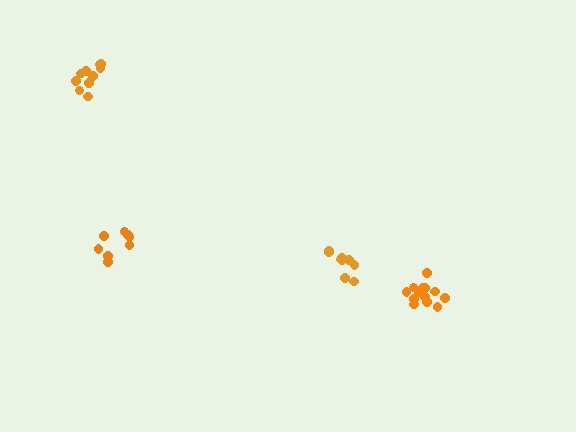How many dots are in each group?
Group 1: 10 dots, Group 2: 9 dots, Group 3: 13 dots, Group 4: 8 dots (40 total).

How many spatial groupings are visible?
There are 4 spatial groupings.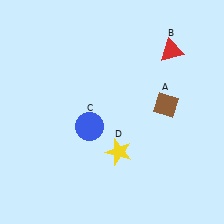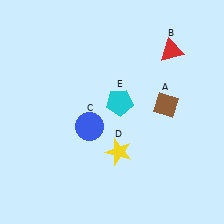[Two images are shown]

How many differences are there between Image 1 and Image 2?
There is 1 difference between the two images.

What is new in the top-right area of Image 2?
A cyan pentagon (E) was added in the top-right area of Image 2.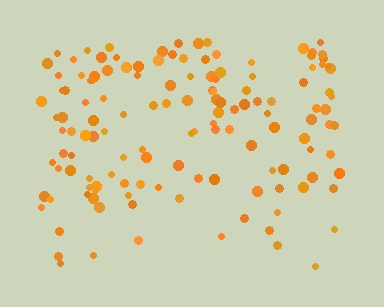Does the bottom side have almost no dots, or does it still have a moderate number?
Still a moderate number, just noticeably fewer than the top.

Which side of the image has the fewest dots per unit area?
The bottom.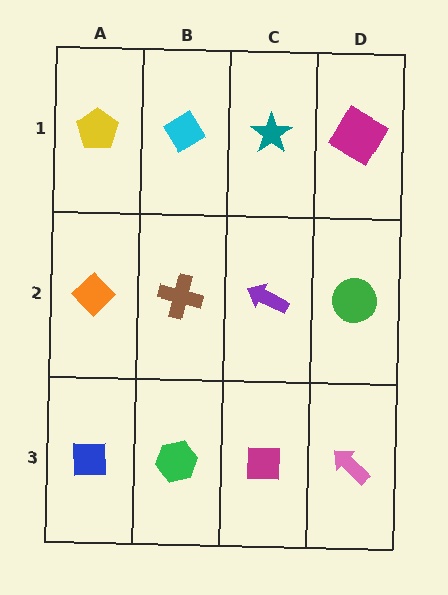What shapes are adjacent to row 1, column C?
A purple arrow (row 2, column C), a cyan diamond (row 1, column B), a magenta square (row 1, column D).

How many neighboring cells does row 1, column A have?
2.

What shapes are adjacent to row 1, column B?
A brown cross (row 2, column B), a yellow pentagon (row 1, column A), a teal star (row 1, column C).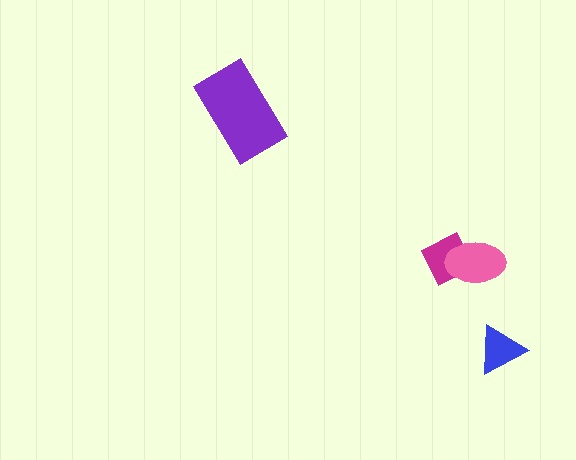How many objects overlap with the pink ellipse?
1 object overlaps with the pink ellipse.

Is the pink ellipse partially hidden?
No, no other shape covers it.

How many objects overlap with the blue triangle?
0 objects overlap with the blue triangle.